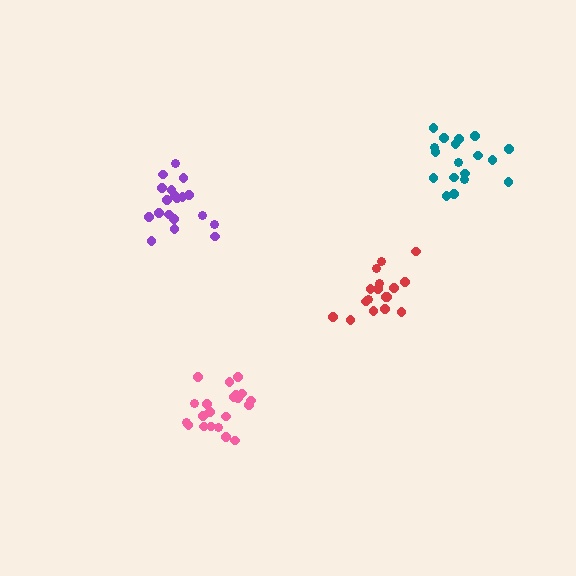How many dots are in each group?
Group 1: 21 dots, Group 2: 18 dots, Group 3: 19 dots, Group 4: 17 dots (75 total).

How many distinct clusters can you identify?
There are 4 distinct clusters.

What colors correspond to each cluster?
The clusters are colored: pink, teal, purple, red.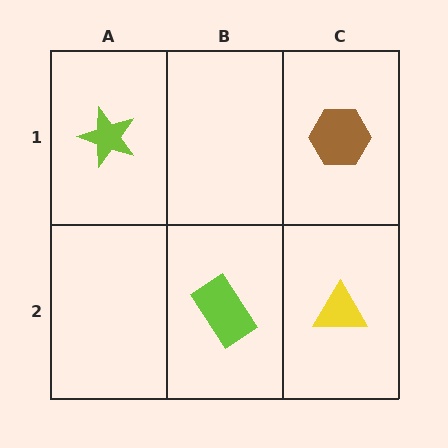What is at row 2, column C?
A yellow triangle.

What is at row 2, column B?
A lime rectangle.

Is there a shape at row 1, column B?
No, that cell is empty.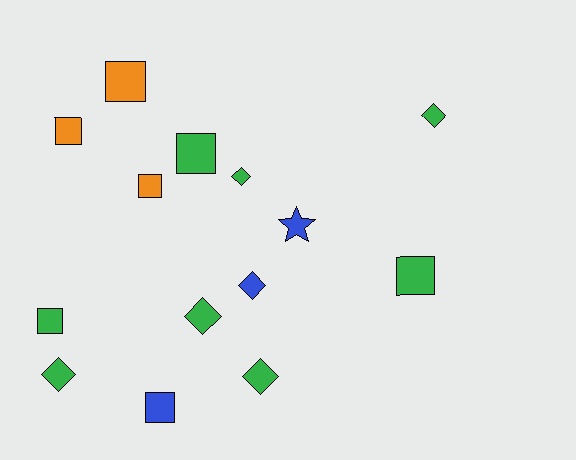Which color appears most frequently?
Green, with 8 objects.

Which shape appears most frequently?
Square, with 7 objects.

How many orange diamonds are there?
There are no orange diamonds.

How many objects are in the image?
There are 14 objects.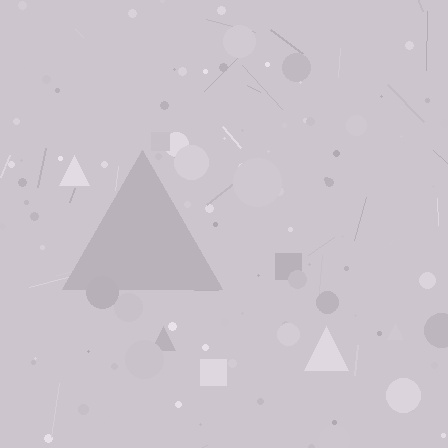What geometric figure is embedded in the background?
A triangle is embedded in the background.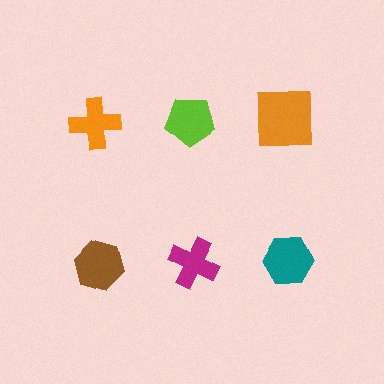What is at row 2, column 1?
A brown hexagon.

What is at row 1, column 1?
An orange cross.